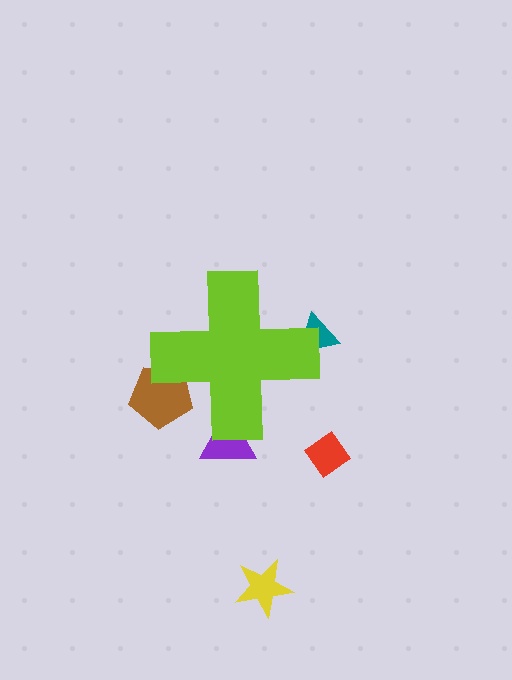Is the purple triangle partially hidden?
Yes, the purple triangle is partially hidden behind the lime cross.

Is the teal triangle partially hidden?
Yes, the teal triangle is partially hidden behind the lime cross.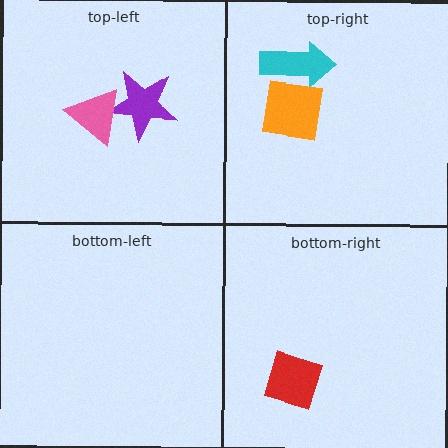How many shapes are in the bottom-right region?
1.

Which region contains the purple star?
The top-left region.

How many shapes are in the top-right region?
2.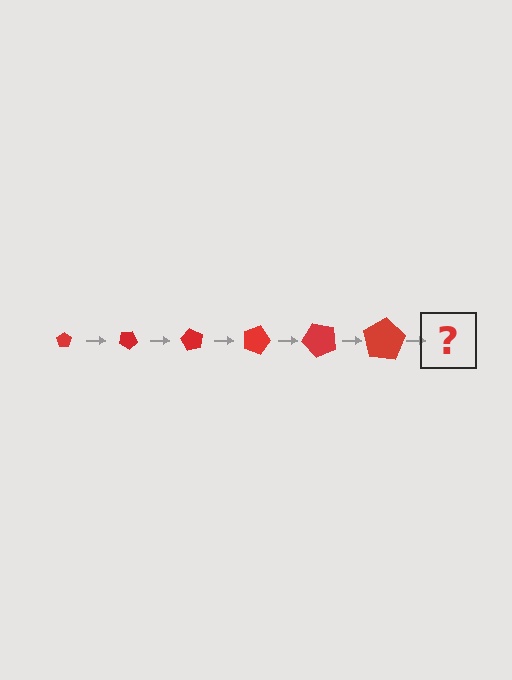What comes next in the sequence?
The next element should be a pentagon, larger than the previous one and rotated 180 degrees from the start.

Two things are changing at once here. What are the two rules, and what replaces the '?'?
The two rules are that the pentagon grows larger each step and it rotates 30 degrees each step. The '?' should be a pentagon, larger than the previous one and rotated 180 degrees from the start.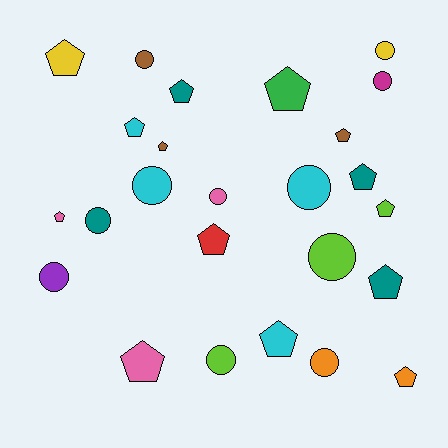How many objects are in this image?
There are 25 objects.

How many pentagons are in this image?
There are 14 pentagons.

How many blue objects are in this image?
There are no blue objects.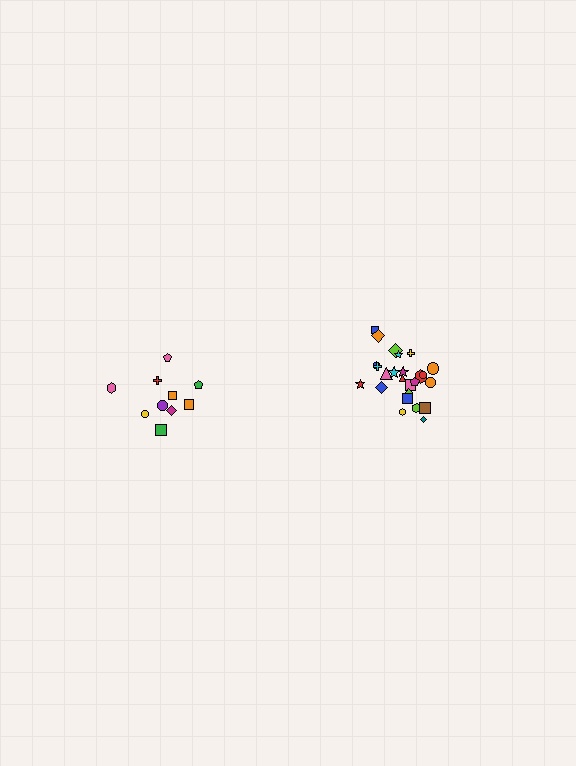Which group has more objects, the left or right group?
The right group.